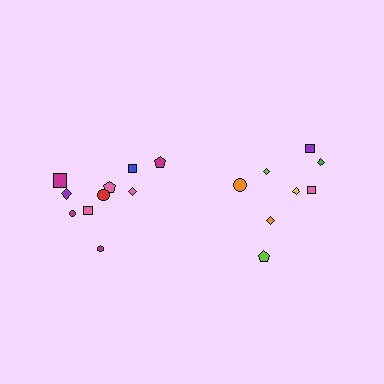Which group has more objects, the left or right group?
The left group.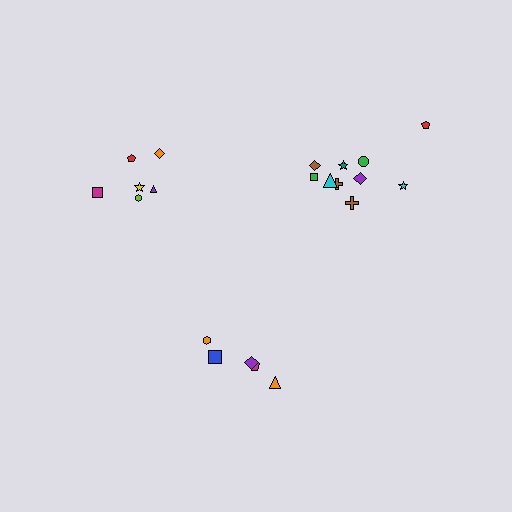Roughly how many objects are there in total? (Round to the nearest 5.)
Roughly 20 objects in total.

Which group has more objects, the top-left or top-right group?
The top-right group.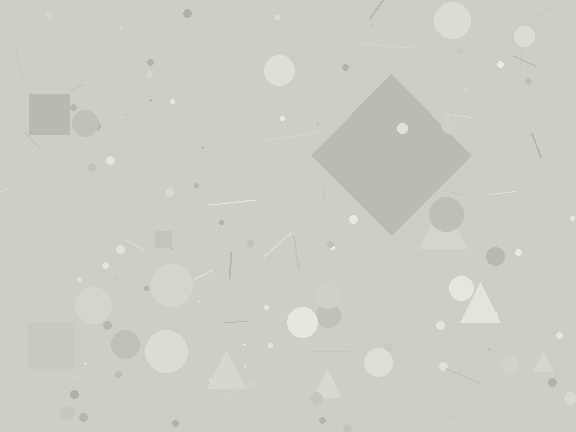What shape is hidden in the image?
A diamond is hidden in the image.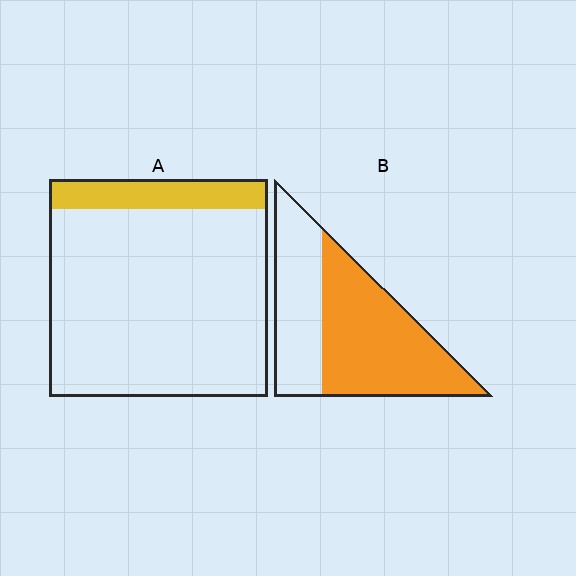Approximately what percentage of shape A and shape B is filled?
A is approximately 15% and B is approximately 60%.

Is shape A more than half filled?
No.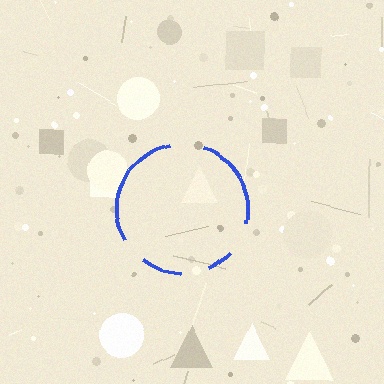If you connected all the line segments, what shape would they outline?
They would outline a circle.